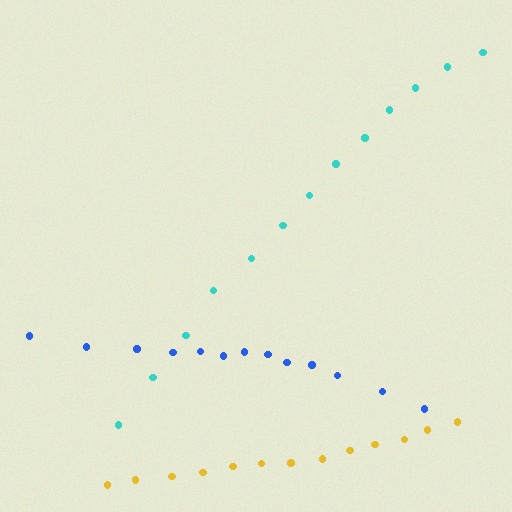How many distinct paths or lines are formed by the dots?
There are 3 distinct paths.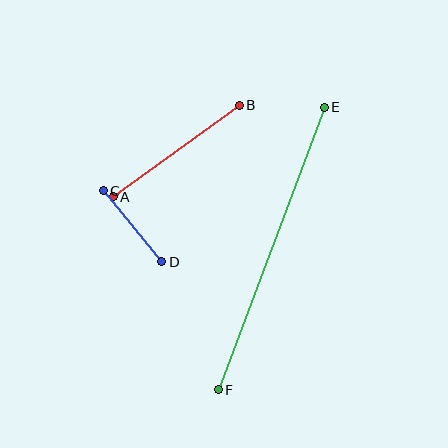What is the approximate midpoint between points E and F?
The midpoint is at approximately (271, 248) pixels.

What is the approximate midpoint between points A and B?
The midpoint is at approximately (176, 151) pixels.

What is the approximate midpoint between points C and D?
The midpoint is at approximately (132, 226) pixels.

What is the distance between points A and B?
The distance is approximately 156 pixels.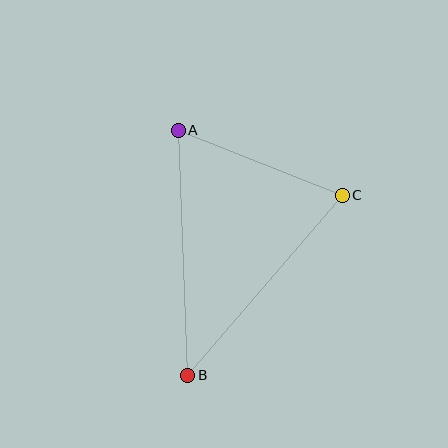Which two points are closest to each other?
Points A and C are closest to each other.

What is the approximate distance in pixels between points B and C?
The distance between B and C is approximately 237 pixels.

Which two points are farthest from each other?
Points A and B are farthest from each other.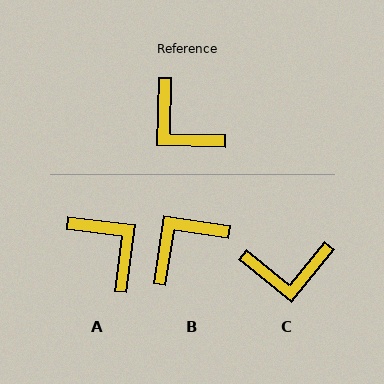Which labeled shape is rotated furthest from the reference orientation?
A, about 174 degrees away.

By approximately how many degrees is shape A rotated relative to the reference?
Approximately 174 degrees counter-clockwise.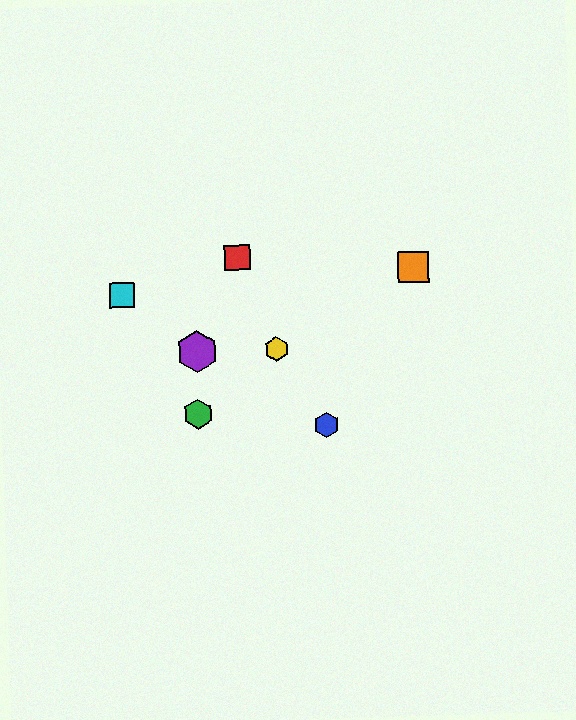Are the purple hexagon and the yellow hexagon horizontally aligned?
Yes, both are at y≈352.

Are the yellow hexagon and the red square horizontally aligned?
No, the yellow hexagon is at y≈349 and the red square is at y≈257.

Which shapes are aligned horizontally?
The yellow hexagon, the purple hexagon are aligned horizontally.